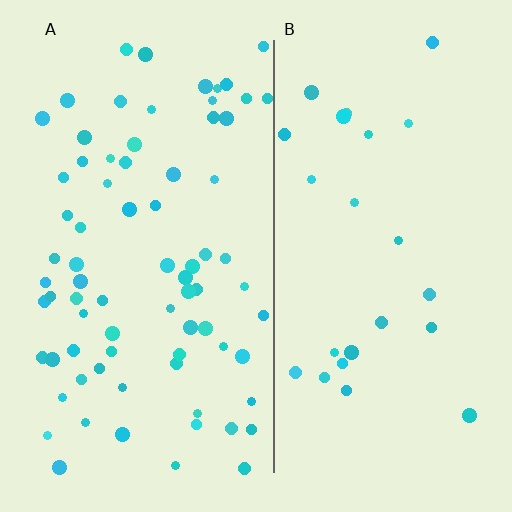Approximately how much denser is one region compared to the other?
Approximately 3.1× — region A over region B.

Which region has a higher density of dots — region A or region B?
A (the left).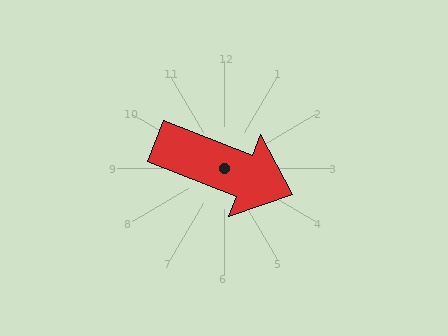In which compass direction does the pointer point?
East.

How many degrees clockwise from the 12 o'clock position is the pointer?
Approximately 111 degrees.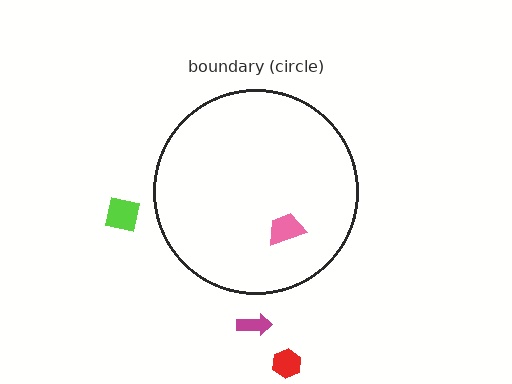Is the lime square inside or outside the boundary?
Outside.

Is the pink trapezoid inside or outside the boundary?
Inside.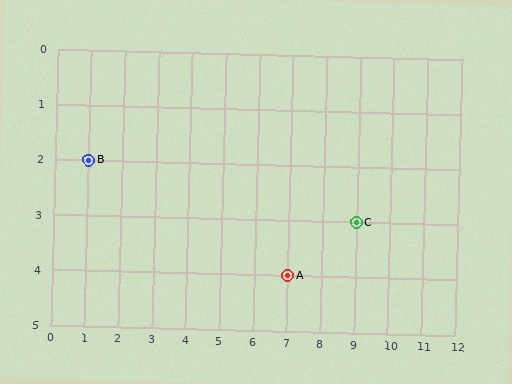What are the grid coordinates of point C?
Point C is at grid coordinates (9, 3).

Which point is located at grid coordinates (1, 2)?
Point B is at (1, 2).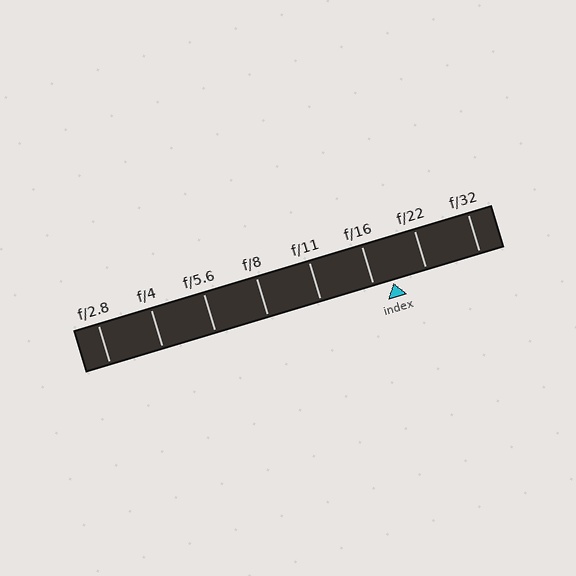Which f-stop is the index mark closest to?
The index mark is closest to f/16.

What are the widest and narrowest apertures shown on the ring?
The widest aperture shown is f/2.8 and the narrowest is f/32.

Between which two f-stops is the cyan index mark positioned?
The index mark is between f/16 and f/22.